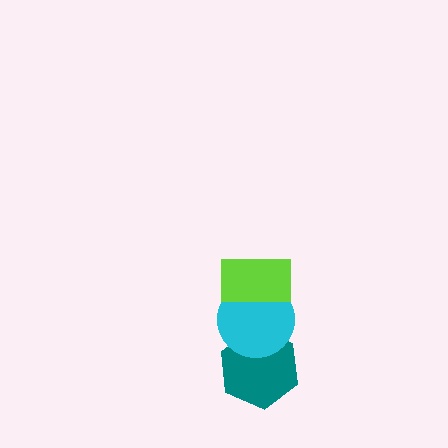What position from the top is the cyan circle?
The cyan circle is 2nd from the top.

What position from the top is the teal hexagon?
The teal hexagon is 3rd from the top.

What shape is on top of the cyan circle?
The lime rectangle is on top of the cyan circle.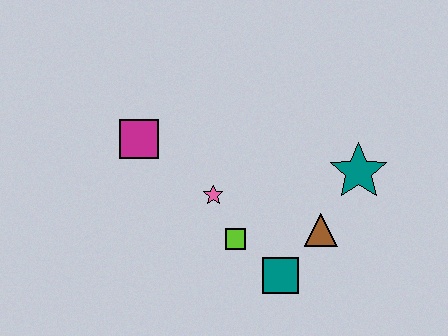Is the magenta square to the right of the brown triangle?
No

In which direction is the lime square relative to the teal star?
The lime square is to the left of the teal star.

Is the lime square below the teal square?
No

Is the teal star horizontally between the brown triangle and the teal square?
No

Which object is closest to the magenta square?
The pink star is closest to the magenta square.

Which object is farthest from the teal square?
The magenta square is farthest from the teal square.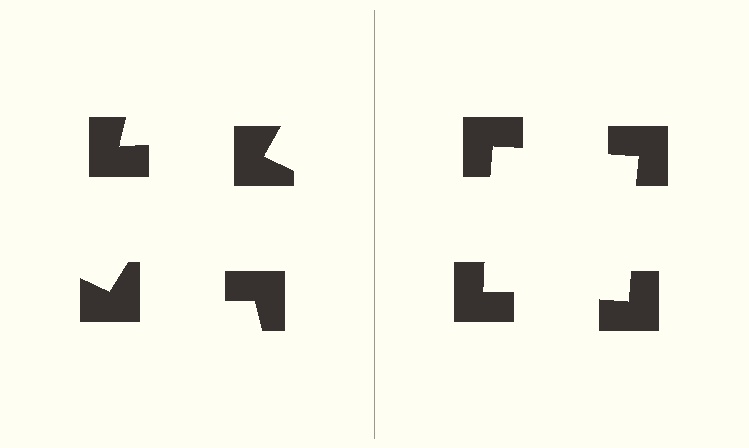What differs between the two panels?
The notched squares are positioned identically on both sides; only the wedge orientations differ. On the right they align to a square; on the left they are misaligned.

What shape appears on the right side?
An illusory square.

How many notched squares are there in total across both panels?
8 — 4 on each side.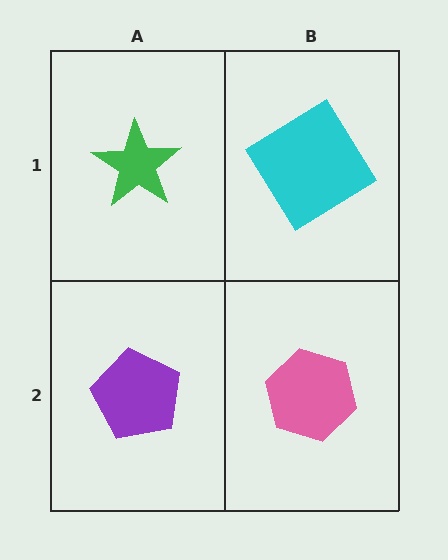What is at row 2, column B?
A pink hexagon.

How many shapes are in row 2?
2 shapes.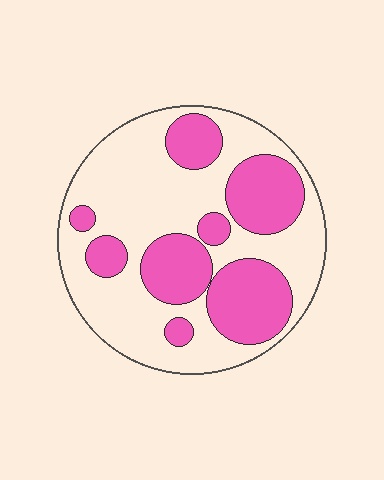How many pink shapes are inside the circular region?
8.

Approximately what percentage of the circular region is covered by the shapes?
Approximately 35%.